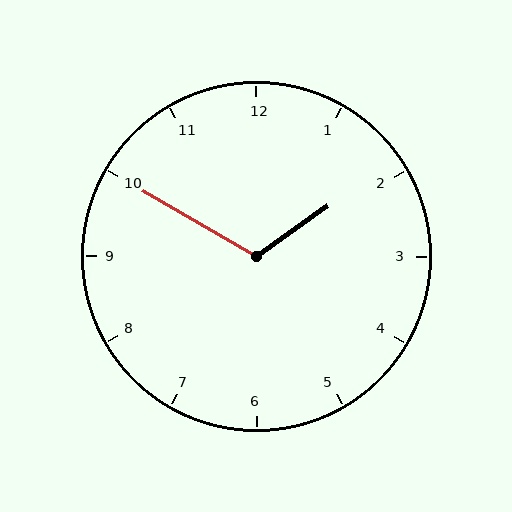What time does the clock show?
1:50.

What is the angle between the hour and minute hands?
Approximately 115 degrees.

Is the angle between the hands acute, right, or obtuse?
It is obtuse.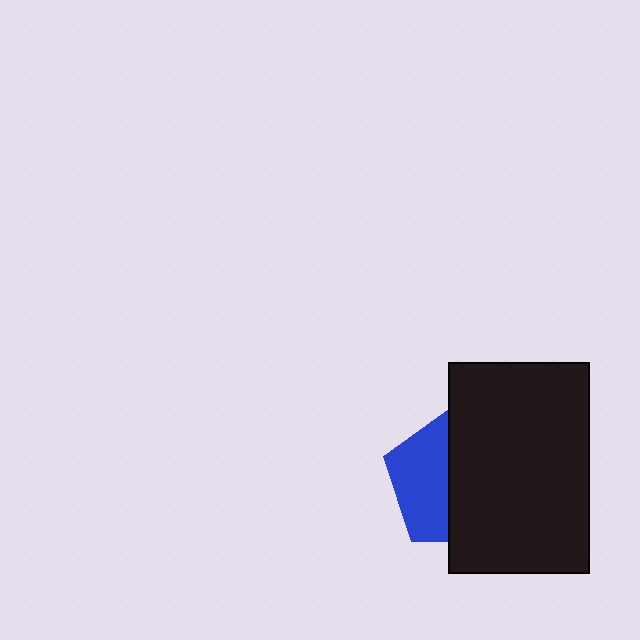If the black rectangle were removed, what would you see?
You would see the complete blue pentagon.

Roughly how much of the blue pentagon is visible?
A small part of it is visible (roughly 42%).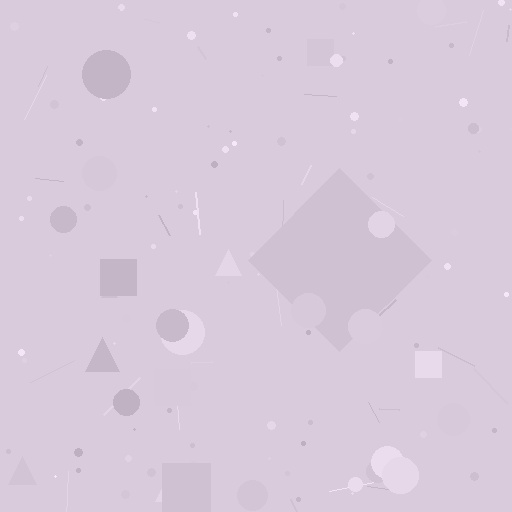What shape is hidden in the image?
A diamond is hidden in the image.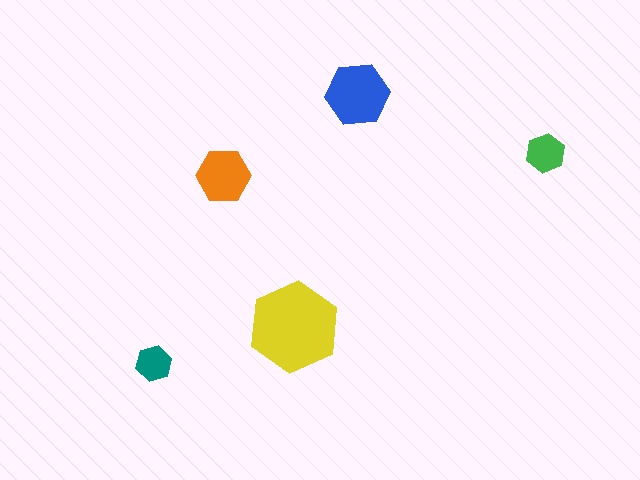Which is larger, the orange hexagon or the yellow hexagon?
The yellow one.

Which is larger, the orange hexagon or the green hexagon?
The orange one.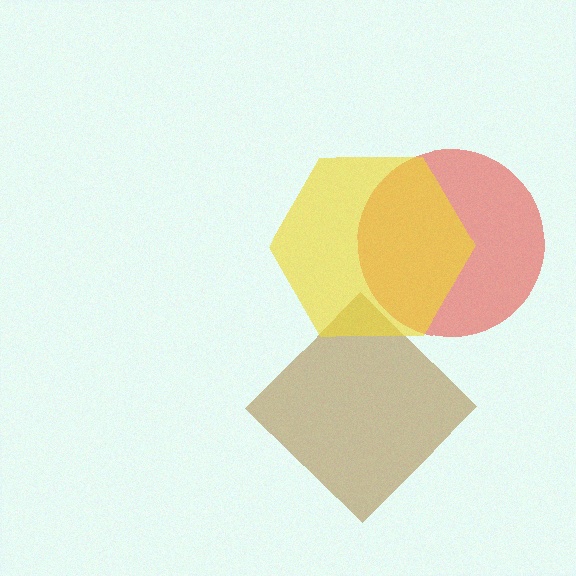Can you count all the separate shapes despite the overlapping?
Yes, there are 3 separate shapes.